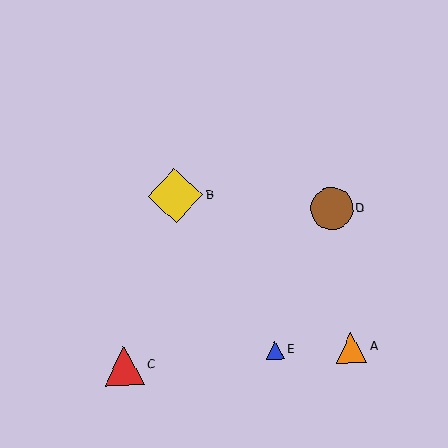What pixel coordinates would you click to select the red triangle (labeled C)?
Click at (124, 366) to select the red triangle C.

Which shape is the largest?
The yellow diamond (labeled B) is the largest.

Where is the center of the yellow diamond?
The center of the yellow diamond is at (175, 196).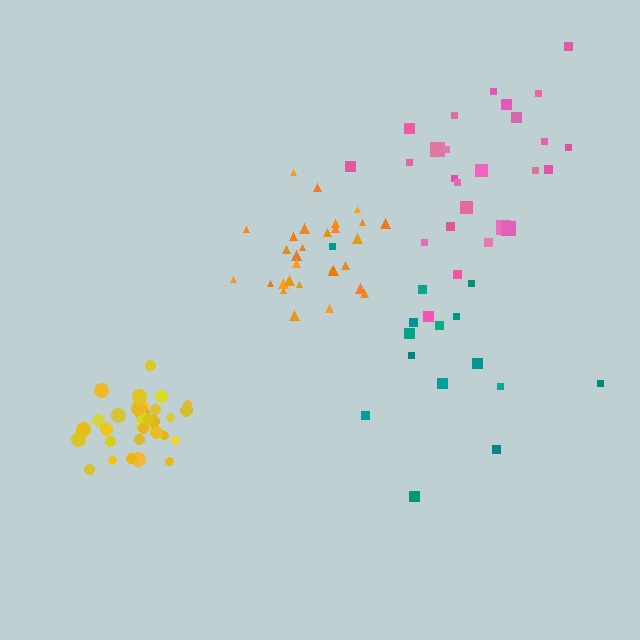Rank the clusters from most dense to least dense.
yellow, orange, pink, teal.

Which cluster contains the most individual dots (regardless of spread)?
Yellow (33).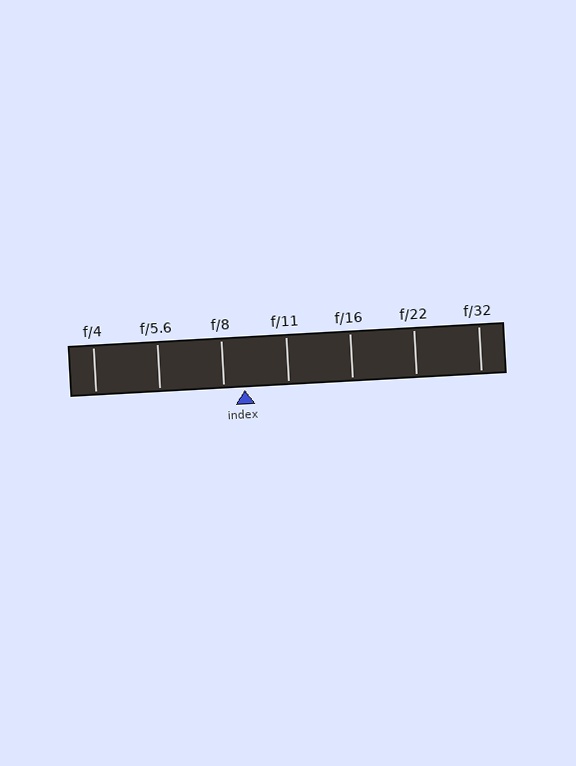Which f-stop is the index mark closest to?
The index mark is closest to f/8.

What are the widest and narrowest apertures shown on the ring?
The widest aperture shown is f/4 and the narrowest is f/32.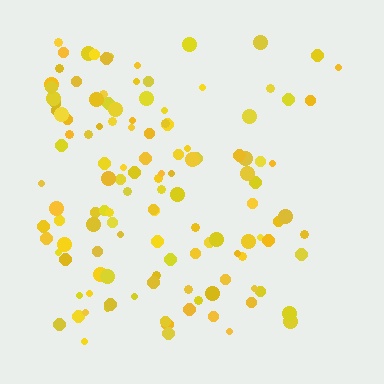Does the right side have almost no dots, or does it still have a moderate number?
Still a moderate number, just noticeably fewer than the left.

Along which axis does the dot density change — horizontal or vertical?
Horizontal.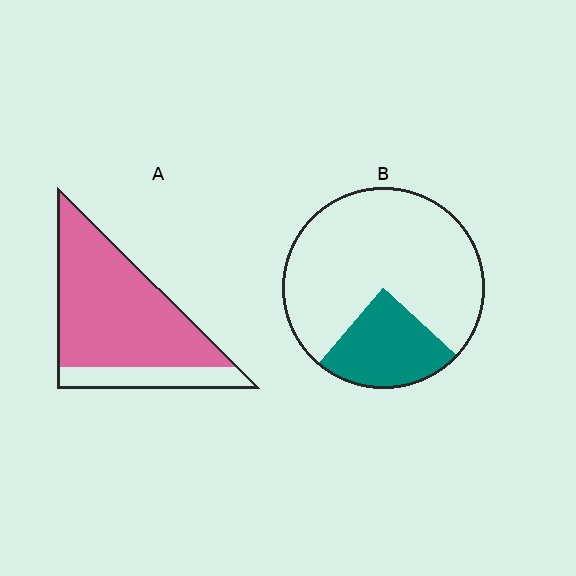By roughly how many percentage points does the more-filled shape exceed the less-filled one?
By roughly 55 percentage points (A over B).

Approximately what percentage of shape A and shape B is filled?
A is approximately 80% and B is approximately 25%.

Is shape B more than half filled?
No.